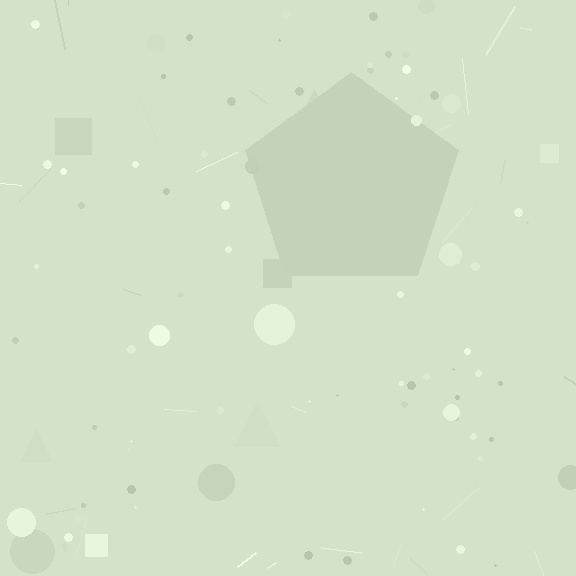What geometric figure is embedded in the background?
A pentagon is embedded in the background.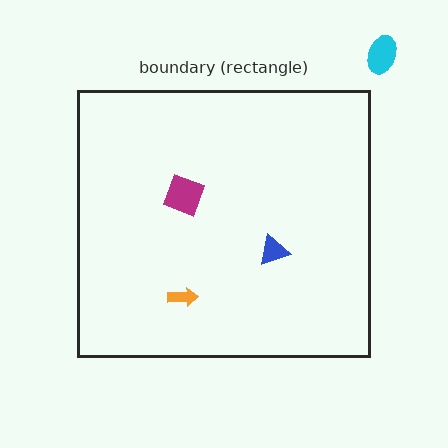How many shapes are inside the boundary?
3 inside, 1 outside.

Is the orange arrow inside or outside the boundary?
Inside.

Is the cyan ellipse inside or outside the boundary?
Outside.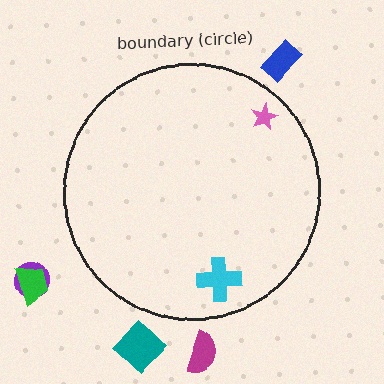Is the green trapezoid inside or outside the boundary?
Outside.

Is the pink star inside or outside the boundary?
Inside.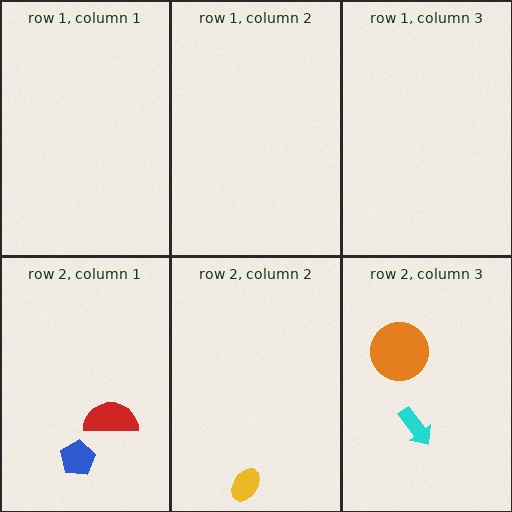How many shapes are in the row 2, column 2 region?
1.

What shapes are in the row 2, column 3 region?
The cyan arrow, the orange circle.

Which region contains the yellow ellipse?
The row 2, column 2 region.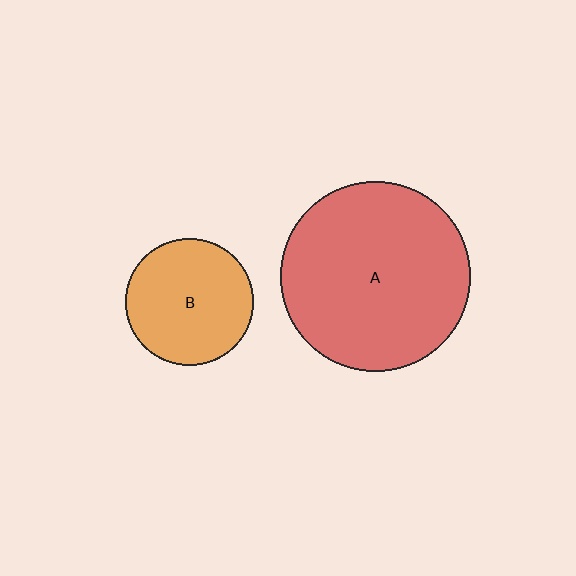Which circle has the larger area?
Circle A (red).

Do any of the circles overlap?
No, none of the circles overlap.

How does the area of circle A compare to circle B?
Approximately 2.2 times.